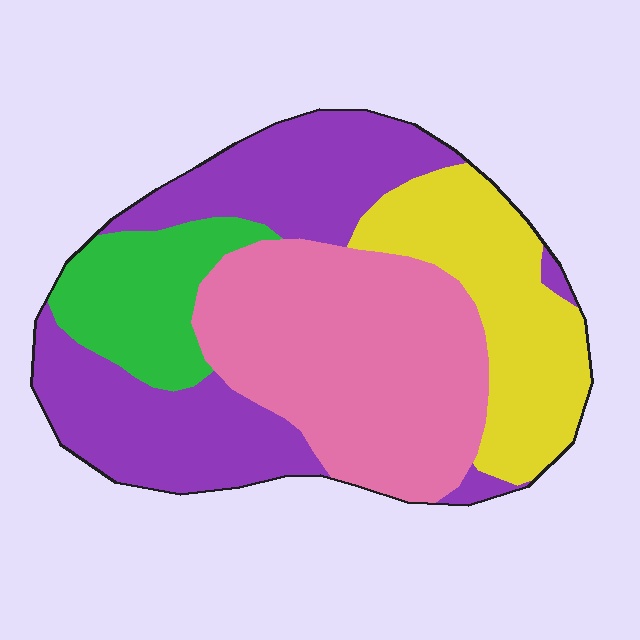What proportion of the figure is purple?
Purple takes up about one third (1/3) of the figure.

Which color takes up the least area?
Green, at roughly 15%.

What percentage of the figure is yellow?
Yellow takes up about one fifth (1/5) of the figure.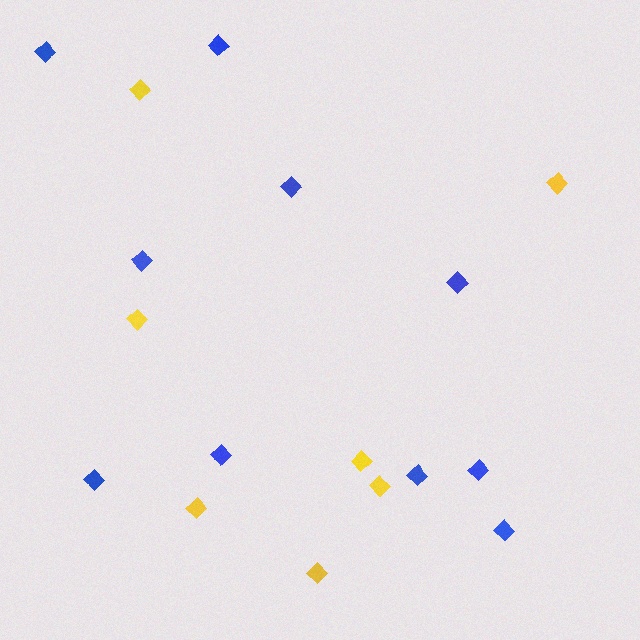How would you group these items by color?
There are 2 groups: one group of blue diamonds (10) and one group of yellow diamonds (7).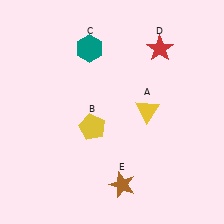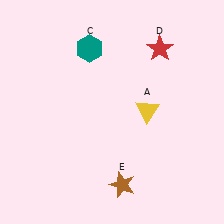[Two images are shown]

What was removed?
The yellow pentagon (B) was removed in Image 2.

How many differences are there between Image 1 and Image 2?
There is 1 difference between the two images.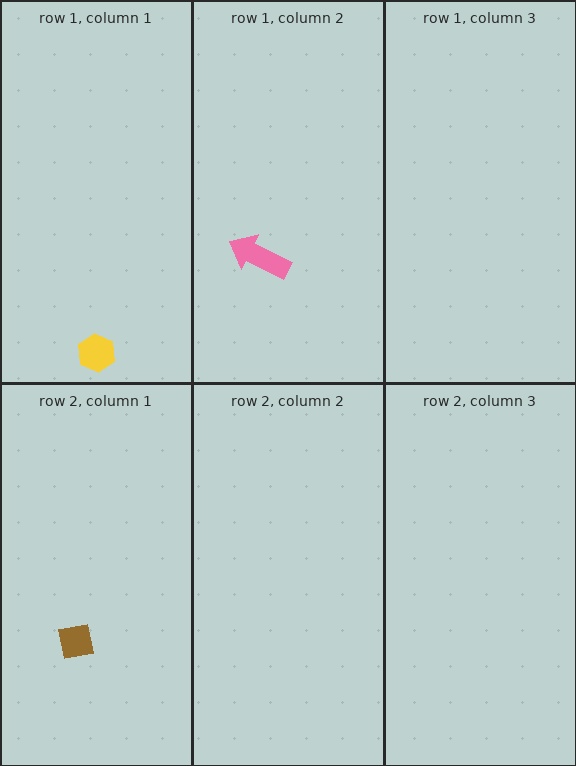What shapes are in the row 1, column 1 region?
The yellow hexagon.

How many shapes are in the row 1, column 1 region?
1.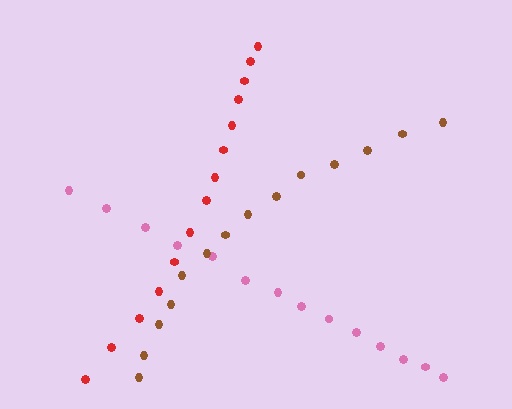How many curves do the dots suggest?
There are 3 distinct paths.